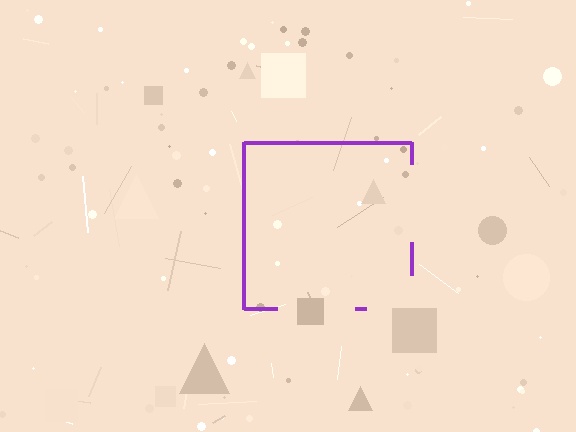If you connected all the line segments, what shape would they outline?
They would outline a square.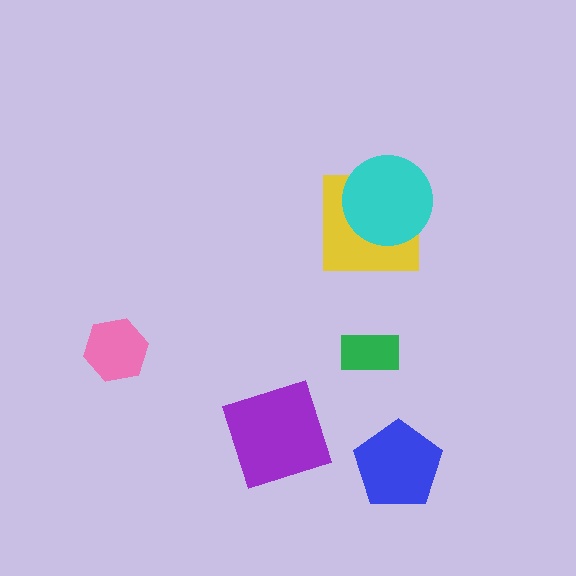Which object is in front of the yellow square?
The cyan circle is in front of the yellow square.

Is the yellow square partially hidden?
Yes, it is partially covered by another shape.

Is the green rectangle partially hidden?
No, no other shape covers it.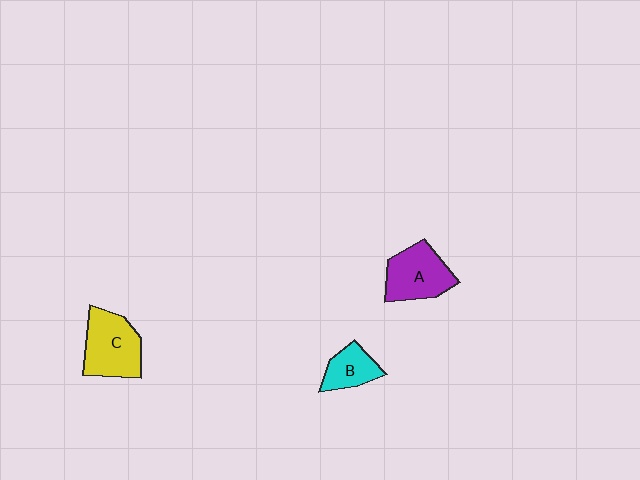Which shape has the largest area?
Shape C (yellow).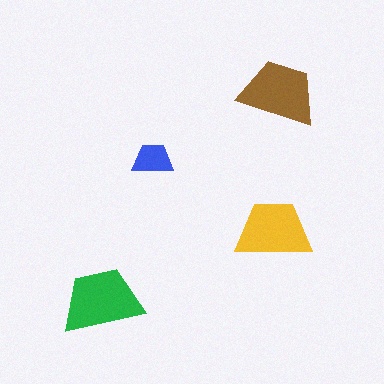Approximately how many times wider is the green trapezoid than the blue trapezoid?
About 2 times wider.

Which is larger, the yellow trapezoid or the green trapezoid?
The green one.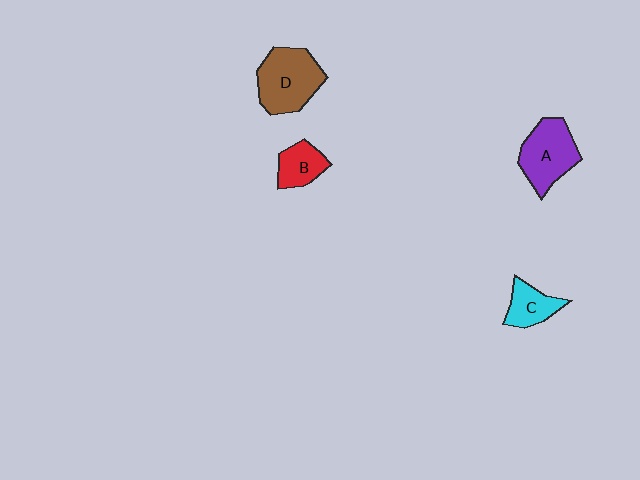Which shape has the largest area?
Shape D (brown).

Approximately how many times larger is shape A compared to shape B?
Approximately 1.7 times.